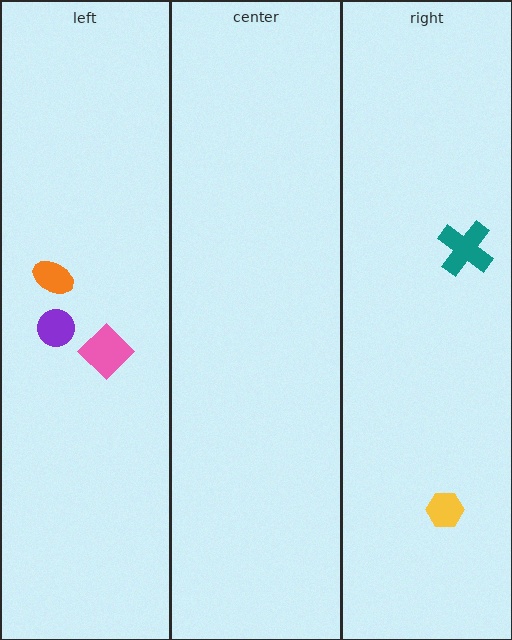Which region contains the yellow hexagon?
The right region.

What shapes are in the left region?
The pink diamond, the orange ellipse, the purple circle.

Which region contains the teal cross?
The right region.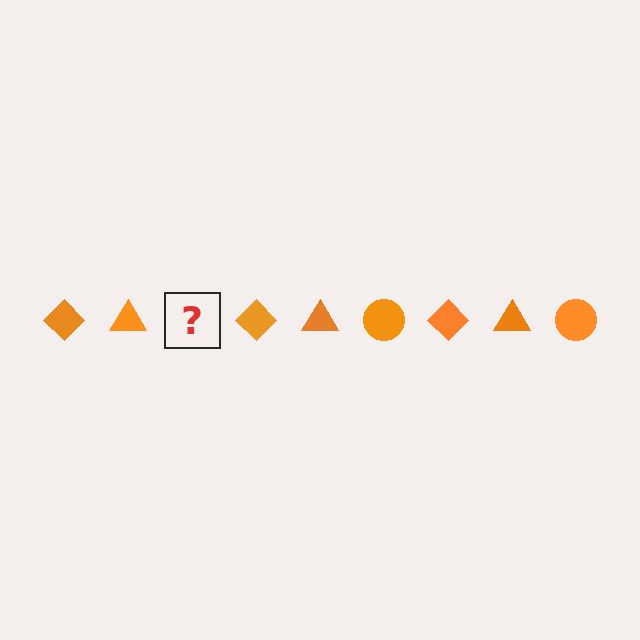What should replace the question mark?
The question mark should be replaced with an orange circle.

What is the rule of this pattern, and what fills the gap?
The rule is that the pattern cycles through diamond, triangle, circle shapes in orange. The gap should be filled with an orange circle.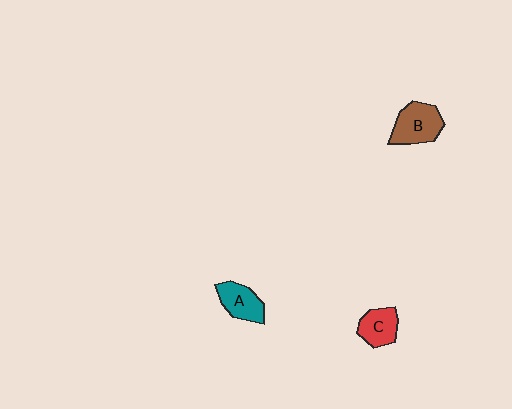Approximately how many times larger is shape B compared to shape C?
Approximately 1.3 times.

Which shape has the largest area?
Shape B (brown).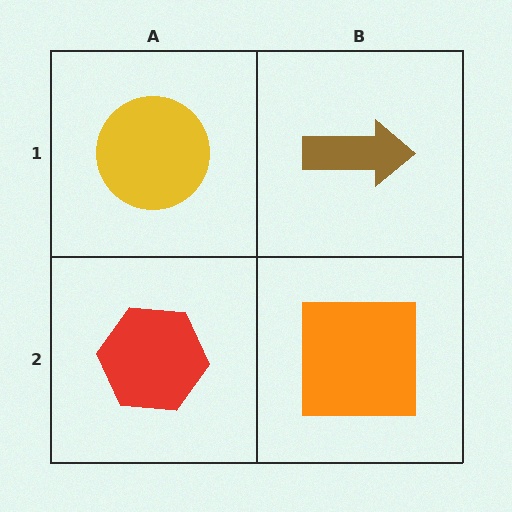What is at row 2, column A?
A red hexagon.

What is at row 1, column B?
A brown arrow.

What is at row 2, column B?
An orange square.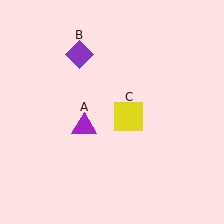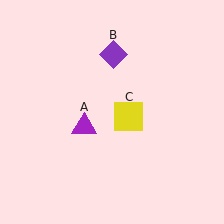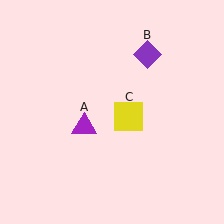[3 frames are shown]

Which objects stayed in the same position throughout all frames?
Purple triangle (object A) and yellow square (object C) remained stationary.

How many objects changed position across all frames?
1 object changed position: purple diamond (object B).